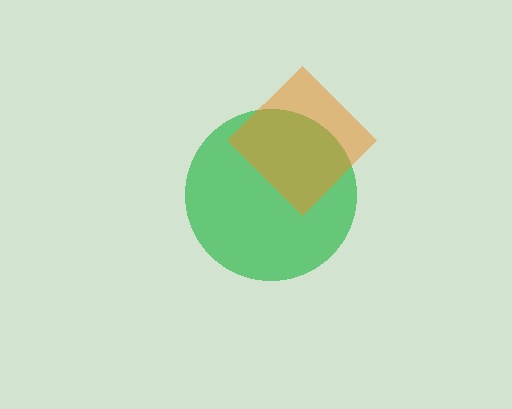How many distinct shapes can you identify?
There are 2 distinct shapes: a green circle, an orange diamond.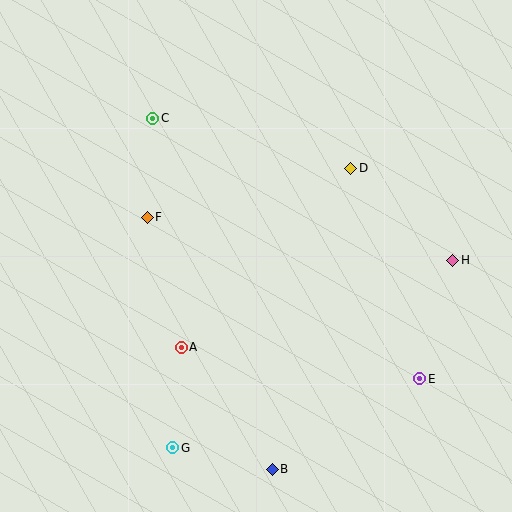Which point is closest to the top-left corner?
Point C is closest to the top-left corner.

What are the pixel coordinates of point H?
Point H is at (453, 260).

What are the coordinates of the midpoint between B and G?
The midpoint between B and G is at (223, 459).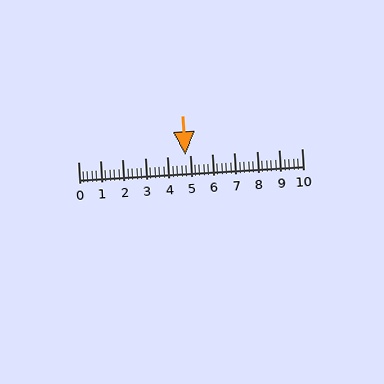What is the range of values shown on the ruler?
The ruler shows values from 0 to 10.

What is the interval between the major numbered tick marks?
The major tick marks are spaced 1 units apart.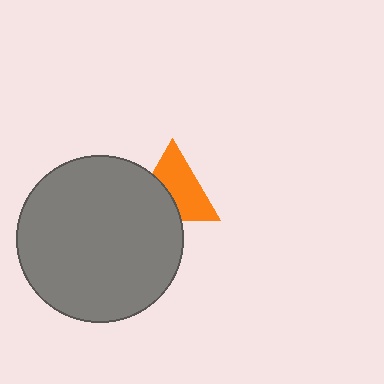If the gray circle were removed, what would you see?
You would see the complete orange triangle.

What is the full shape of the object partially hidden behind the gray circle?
The partially hidden object is an orange triangle.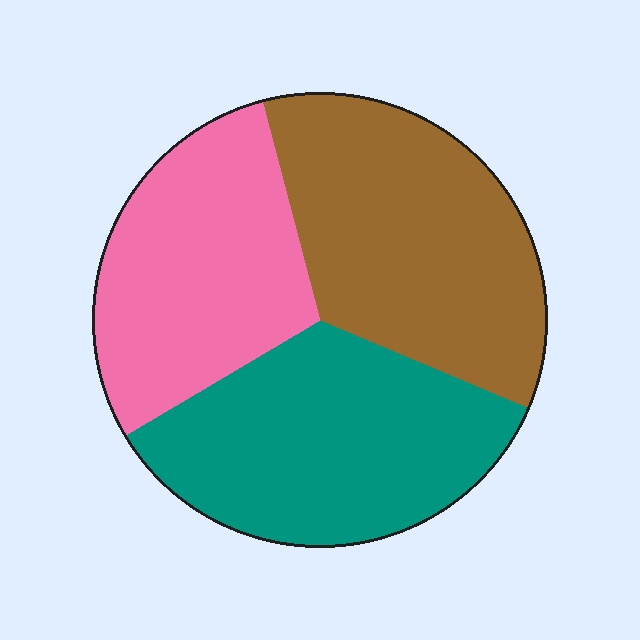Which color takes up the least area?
Pink, at roughly 30%.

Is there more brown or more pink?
Brown.